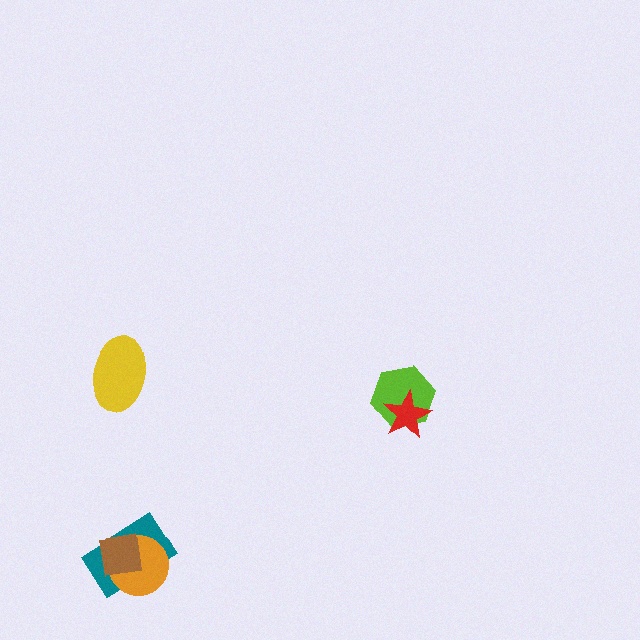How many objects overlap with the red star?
1 object overlaps with the red star.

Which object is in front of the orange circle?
The brown square is in front of the orange circle.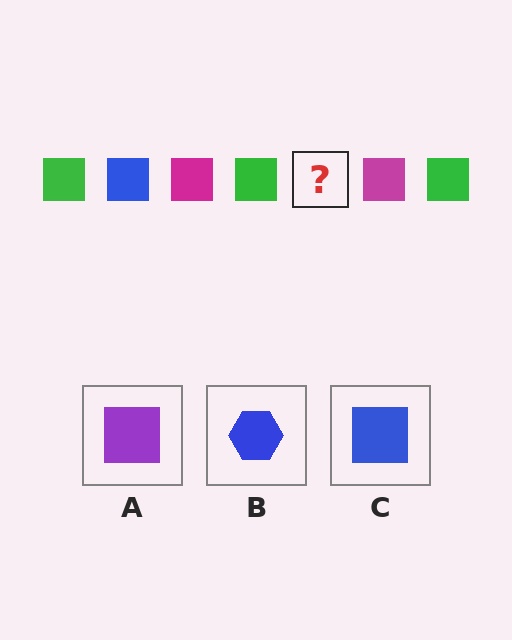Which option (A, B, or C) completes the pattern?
C.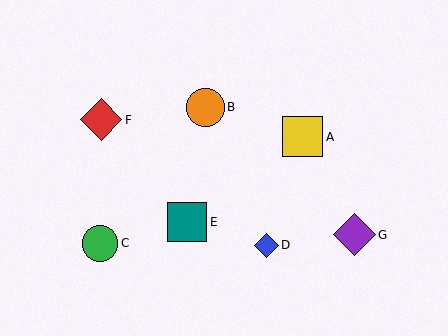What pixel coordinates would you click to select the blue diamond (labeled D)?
Click at (266, 245) to select the blue diamond D.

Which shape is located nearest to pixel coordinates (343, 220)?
The purple diamond (labeled G) at (354, 235) is nearest to that location.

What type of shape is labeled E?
Shape E is a teal square.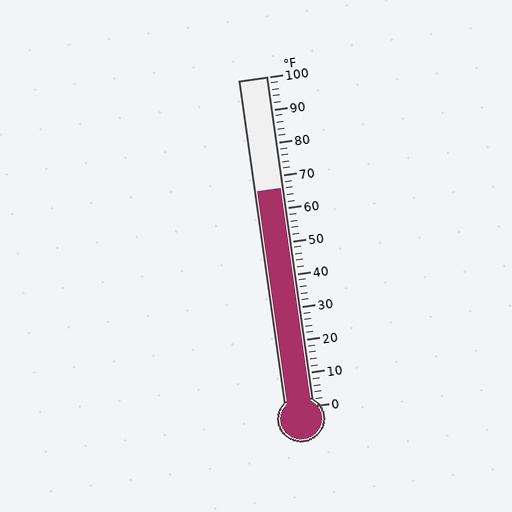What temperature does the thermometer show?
The thermometer shows approximately 66°F.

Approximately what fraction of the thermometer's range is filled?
The thermometer is filled to approximately 65% of its range.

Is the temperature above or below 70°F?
The temperature is below 70°F.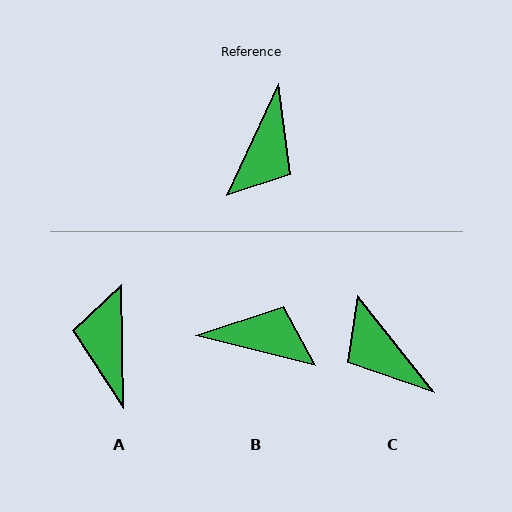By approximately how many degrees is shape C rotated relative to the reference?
Approximately 117 degrees clockwise.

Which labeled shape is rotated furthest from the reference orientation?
A, about 154 degrees away.